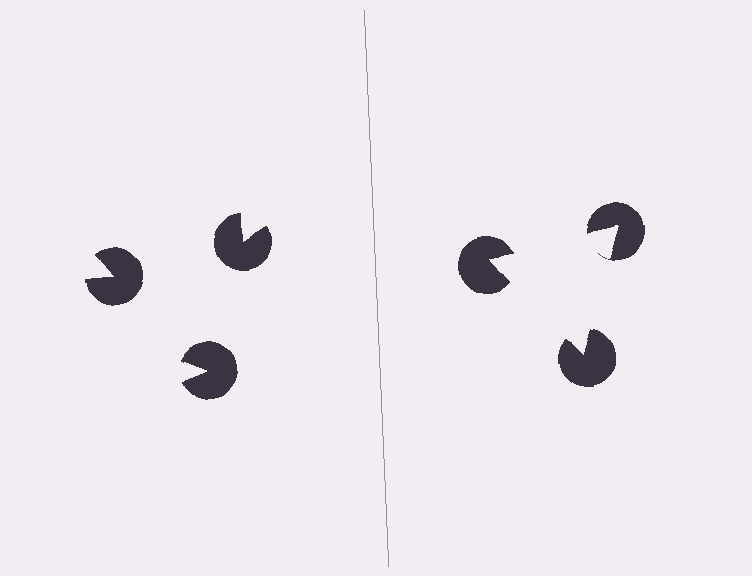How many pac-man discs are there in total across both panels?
6 — 3 on each side.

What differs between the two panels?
The pac-man discs are positioned identically on both sides; only the wedge orientations differ. On the right they align to a triangle; on the left they are misaligned.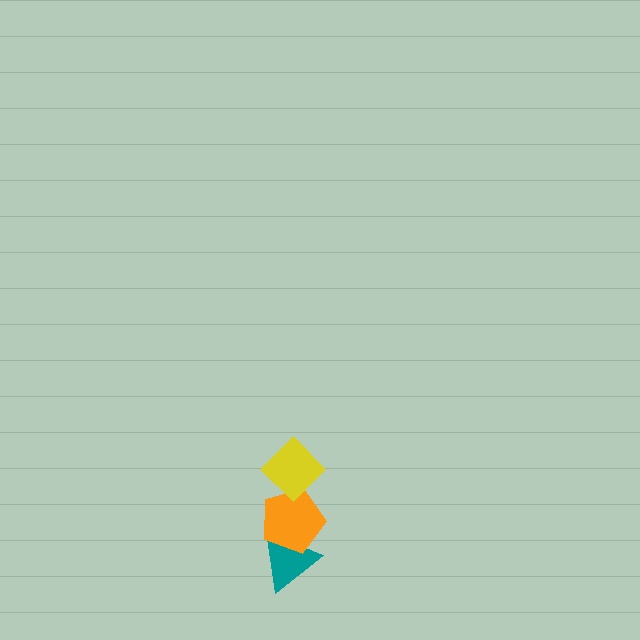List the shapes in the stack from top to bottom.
From top to bottom: the yellow diamond, the orange pentagon, the teal triangle.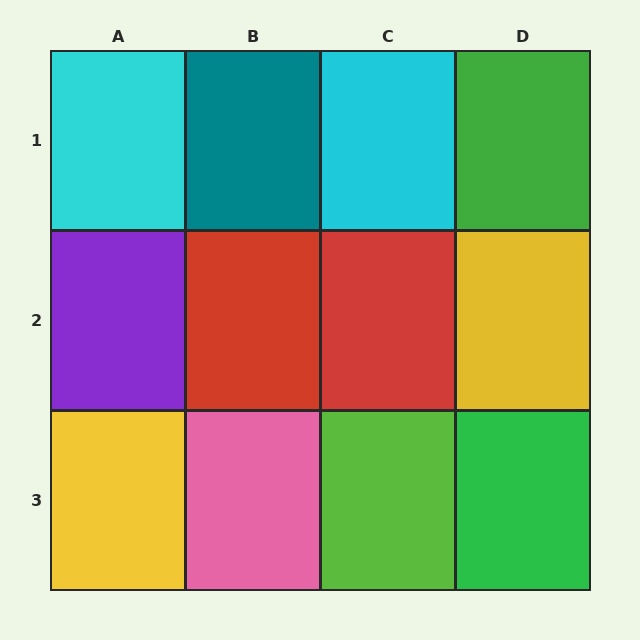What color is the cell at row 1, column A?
Cyan.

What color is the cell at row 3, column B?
Pink.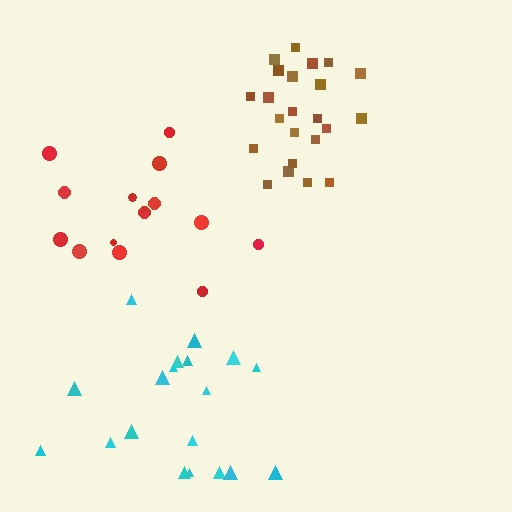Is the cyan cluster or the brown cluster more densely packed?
Brown.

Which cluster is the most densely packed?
Brown.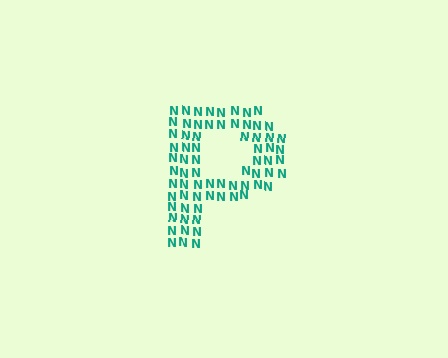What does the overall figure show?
The overall figure shows the letter P.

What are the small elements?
The small elements are letter N's.